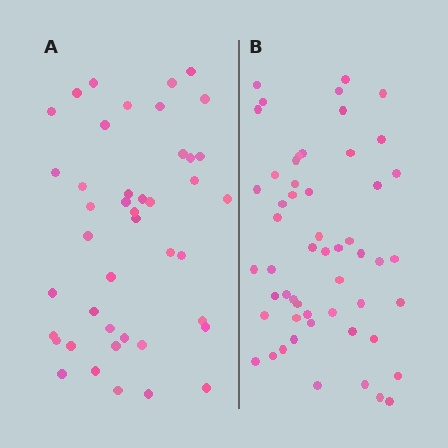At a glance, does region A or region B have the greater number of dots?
Region B (the right region) has more dots.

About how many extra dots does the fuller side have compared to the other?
Region B has roughly 12 or so more dots than region A.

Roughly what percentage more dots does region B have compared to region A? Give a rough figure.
About 25% more.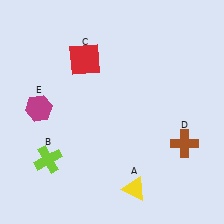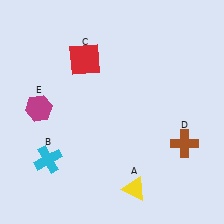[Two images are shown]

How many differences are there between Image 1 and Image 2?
There is 1 difference between the two images.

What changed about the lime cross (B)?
In Image 1, B is lime. In Image 2, it changed to cyan.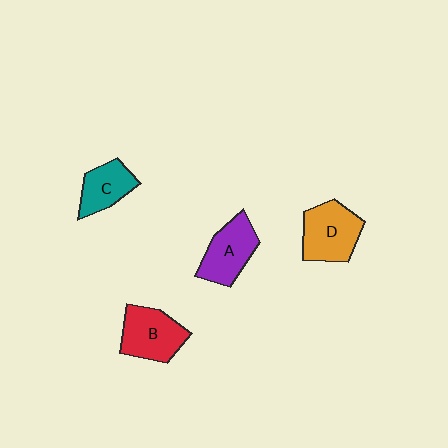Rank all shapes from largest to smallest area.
From largest to smallest: D (orange), B (red), A (purple), C (teal).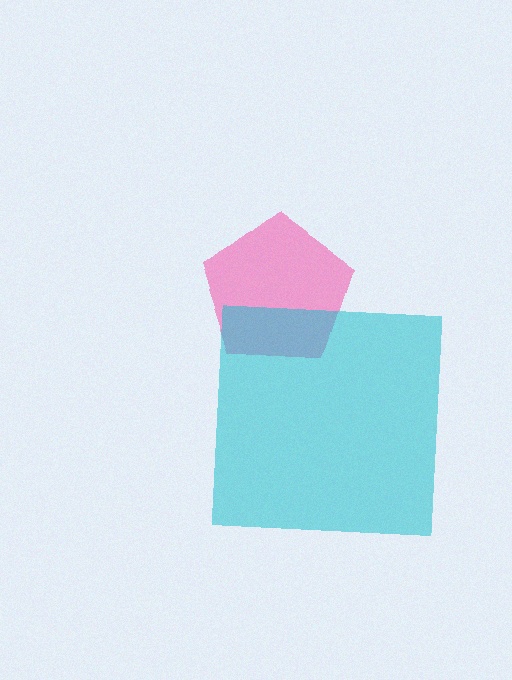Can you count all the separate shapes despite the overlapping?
Yes, there are 2 separate shapes.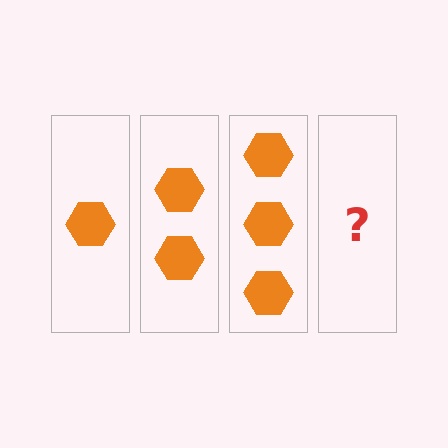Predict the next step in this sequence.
The next step is 4 hexagons.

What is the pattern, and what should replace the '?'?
The pattern is that each step adds one more hexagon. The '?' should be 4 hexagons.